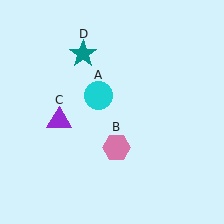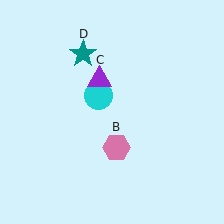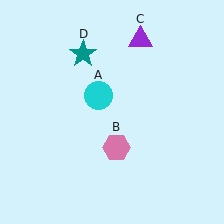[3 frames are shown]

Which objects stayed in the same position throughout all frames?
Cyan circle (object A) and pink hexagon (object B) and teal star (object D) remained stationary.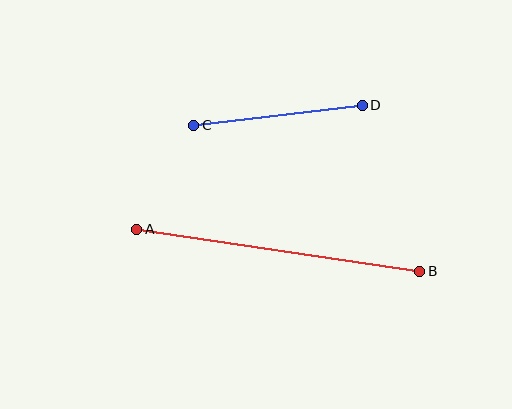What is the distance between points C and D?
The distance is approximately 170 pixels.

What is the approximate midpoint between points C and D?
The midpoint is at approximately (278, 115) pixels.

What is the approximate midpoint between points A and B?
The midpoint is at approximately (278, 250) pixels.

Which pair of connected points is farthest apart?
Points A and B are farthest apart.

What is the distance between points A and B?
The distance is approximately 286 pixels.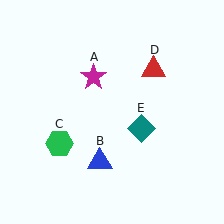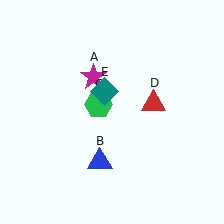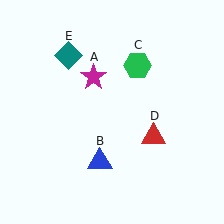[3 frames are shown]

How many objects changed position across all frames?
3 objects changed position: green hexagon (object C), red triangle (object D), teal diamond (object E).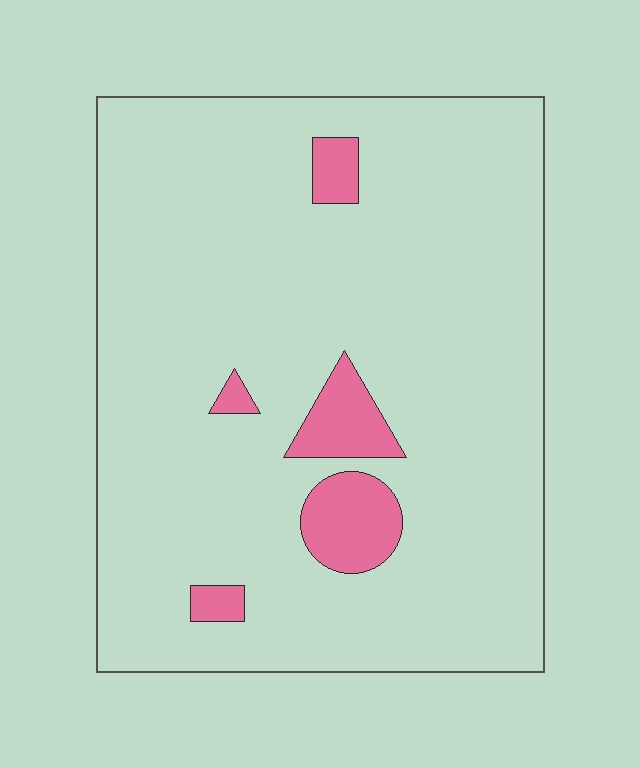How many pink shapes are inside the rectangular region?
5.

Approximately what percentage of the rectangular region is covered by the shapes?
Approximately 10%.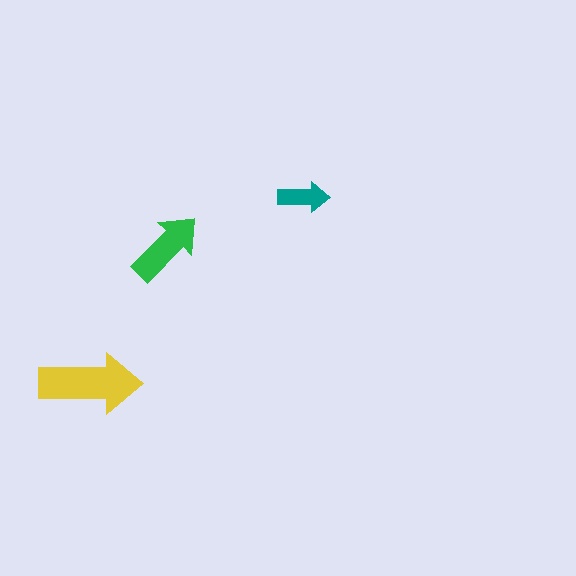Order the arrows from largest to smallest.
the yellow one, the green one, the teal one.